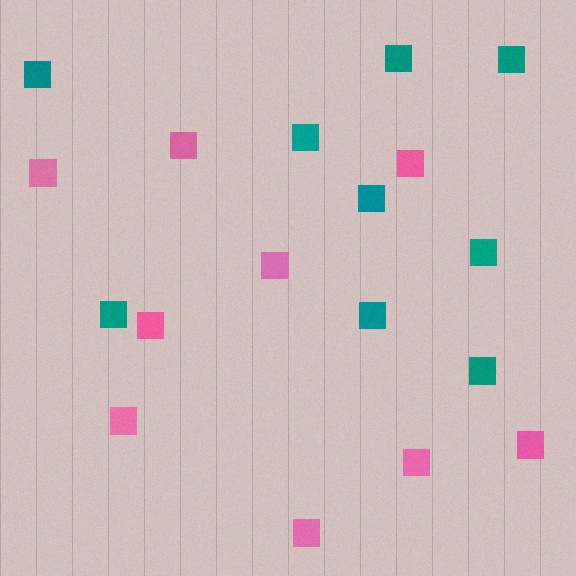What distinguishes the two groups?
There are 2 groups: one group of teal squares (9) and one group of pink squares (9).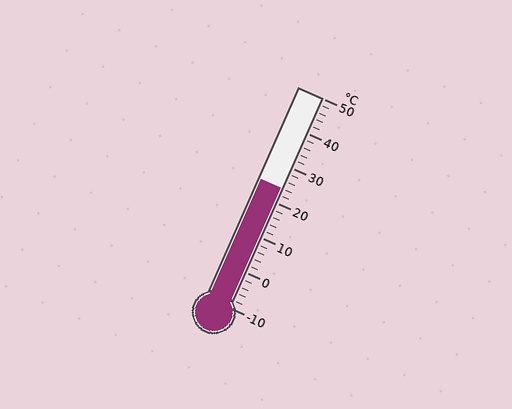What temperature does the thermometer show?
The thermometer shows approximately 24°C.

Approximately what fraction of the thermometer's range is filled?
The thermometer is filled to approximately 55% of its range.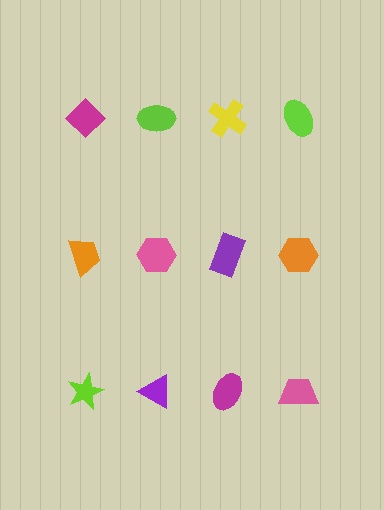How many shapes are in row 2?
4 shapes.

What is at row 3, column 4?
A pink trapezoid.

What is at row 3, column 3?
A magenta ellipse.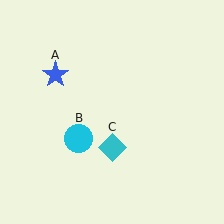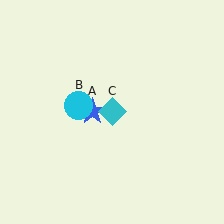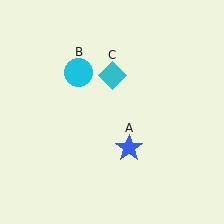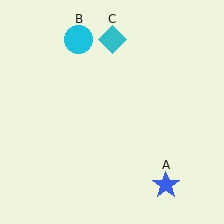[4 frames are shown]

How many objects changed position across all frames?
3 objects changed position: blue star (object A), cyan circle (object B), cyan diamond (object C).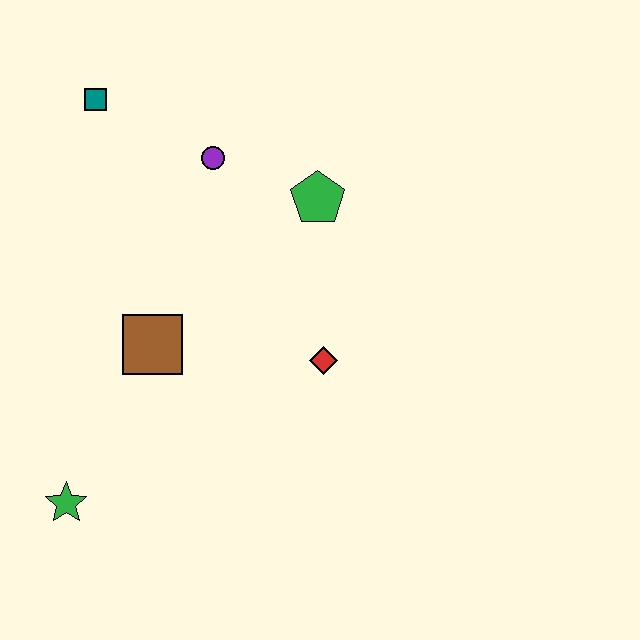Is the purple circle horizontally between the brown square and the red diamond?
Yes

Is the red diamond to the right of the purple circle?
Yes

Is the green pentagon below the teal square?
Yes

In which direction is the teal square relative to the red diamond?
The teal square is above the red diamond.